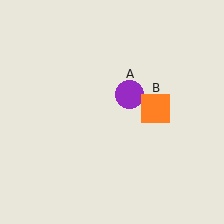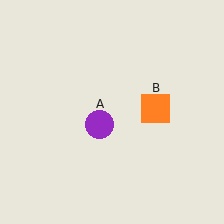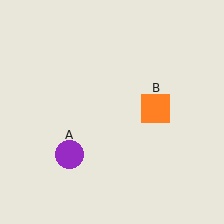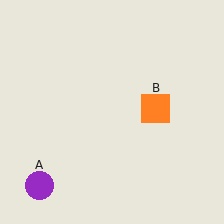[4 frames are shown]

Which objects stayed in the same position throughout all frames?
Orange square (object B) remained stationary.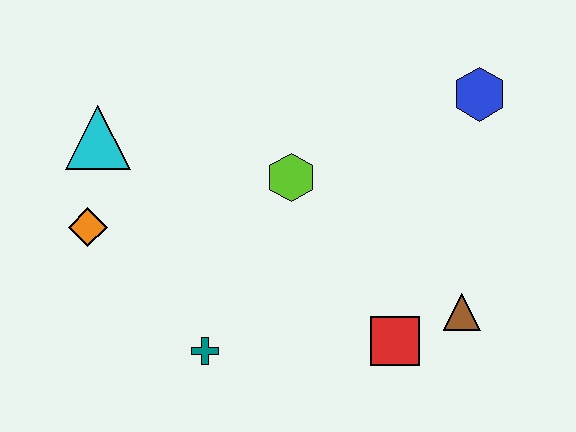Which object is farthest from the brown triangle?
The cyan triangle is farthest from the brown triangle.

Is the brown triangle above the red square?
Yes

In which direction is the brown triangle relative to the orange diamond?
The brown triangle is to the right of the orange diamond.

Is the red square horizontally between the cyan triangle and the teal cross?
No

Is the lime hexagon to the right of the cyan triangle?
Yes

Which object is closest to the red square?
The brown triangle is closest to the red square.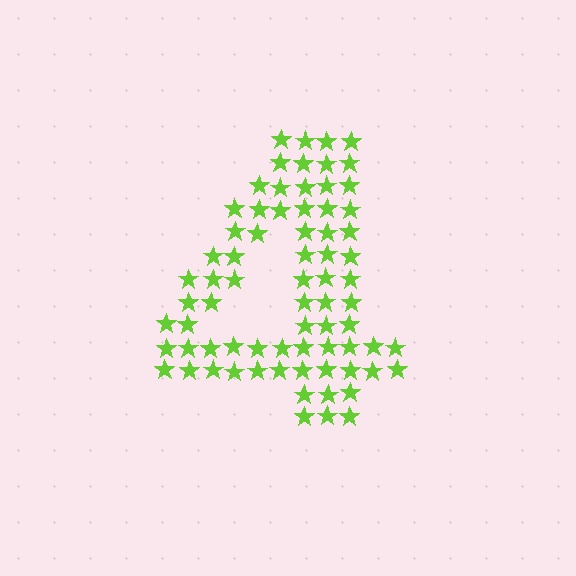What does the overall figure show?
The overall figure shows the digit 4.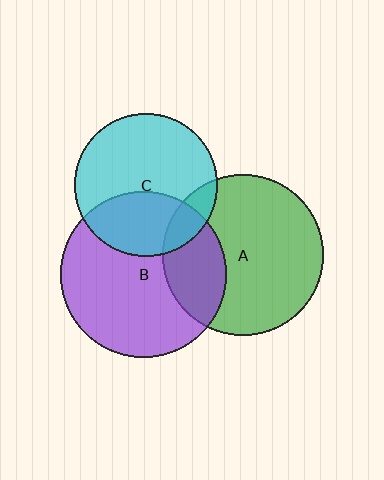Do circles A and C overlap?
Yes.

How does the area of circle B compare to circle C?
Approximately 1.4 times.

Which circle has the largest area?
Circle B (purple).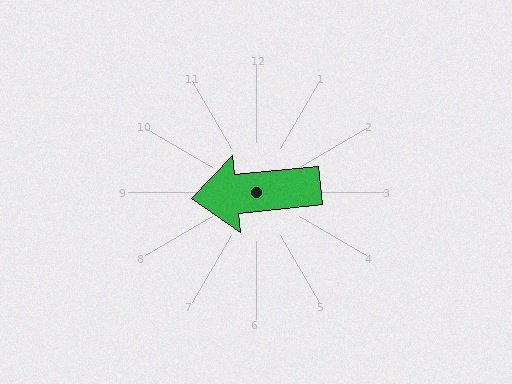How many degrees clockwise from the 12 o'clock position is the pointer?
Approximately 264 degrees.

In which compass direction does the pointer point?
West.